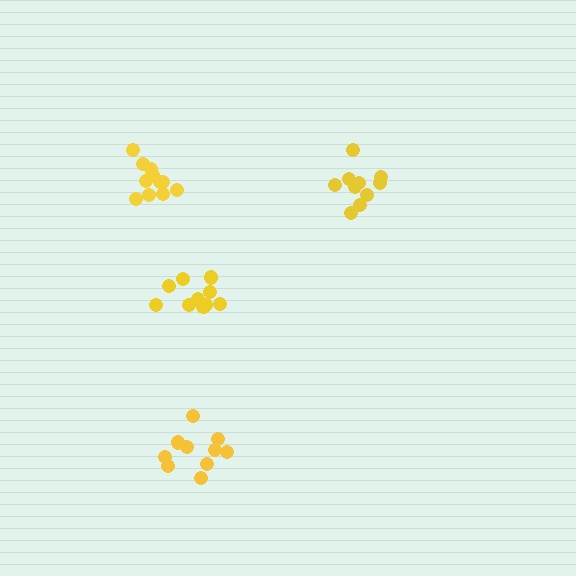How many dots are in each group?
Group 1: 11 dots, Group 2: 11 dots, Group 3: 10 dots, Group 4: 10 dots (42 total).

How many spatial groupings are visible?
There are 4 spatial groupings.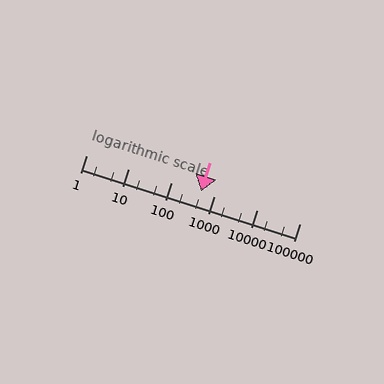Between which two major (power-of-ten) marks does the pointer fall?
The pointer is between 100 and 1000.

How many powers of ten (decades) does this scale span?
The scale spans 5 decades, from 1 to 100000.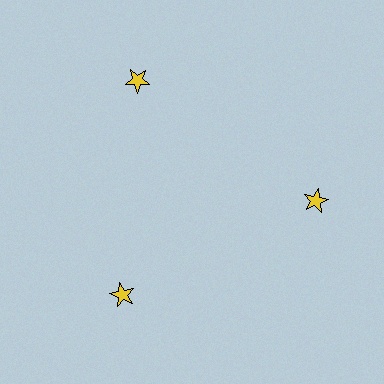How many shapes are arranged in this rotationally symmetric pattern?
There are 3 shapes, arranged in 3 groups of 1.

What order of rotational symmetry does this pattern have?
This pattern has 3-fold rotational symmetry.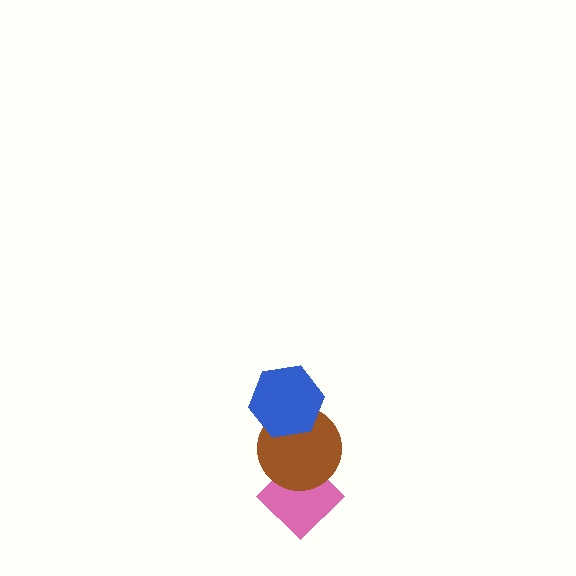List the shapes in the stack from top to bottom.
From top to bottom: the blue hexagon, the brown circle, the pink diamond.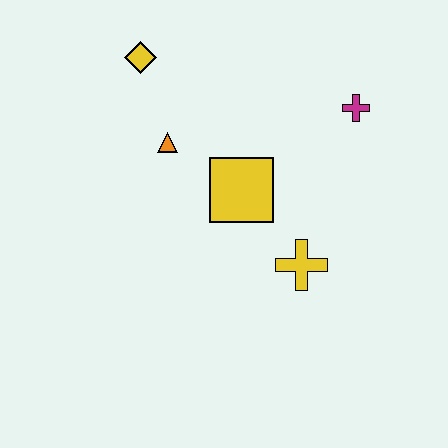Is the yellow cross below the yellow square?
Yes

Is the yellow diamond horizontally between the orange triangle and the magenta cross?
No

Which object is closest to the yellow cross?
The yellow square is closest to the yellow cross.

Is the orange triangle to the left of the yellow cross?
Yes